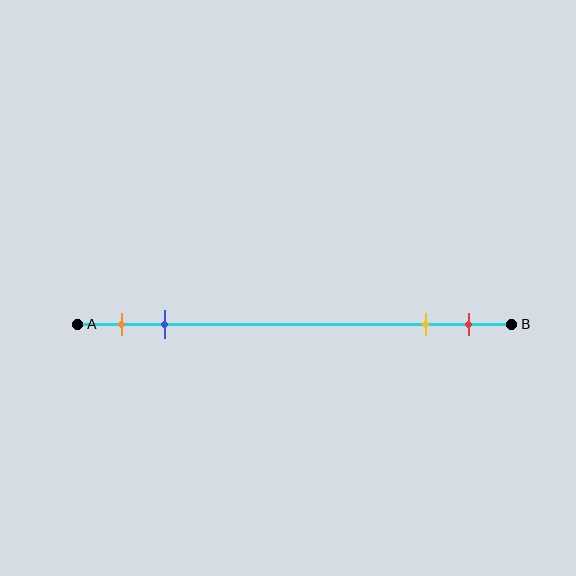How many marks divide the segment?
There are 4 marks dividing the segment.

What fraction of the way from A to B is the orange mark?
The orange mark is approximately 10% (0.1) of the way from A to B.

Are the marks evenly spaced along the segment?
No, the marks are not evenly spaced.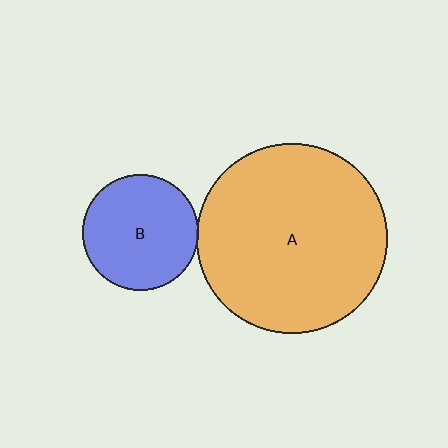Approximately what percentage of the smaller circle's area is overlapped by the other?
Approximately 5%.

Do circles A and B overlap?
Yes.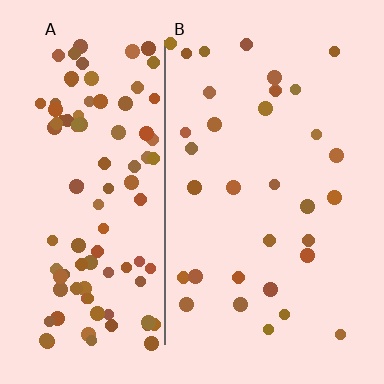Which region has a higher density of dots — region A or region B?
A (the left).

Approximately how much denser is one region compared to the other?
Approximately 3.2× — region A over region B.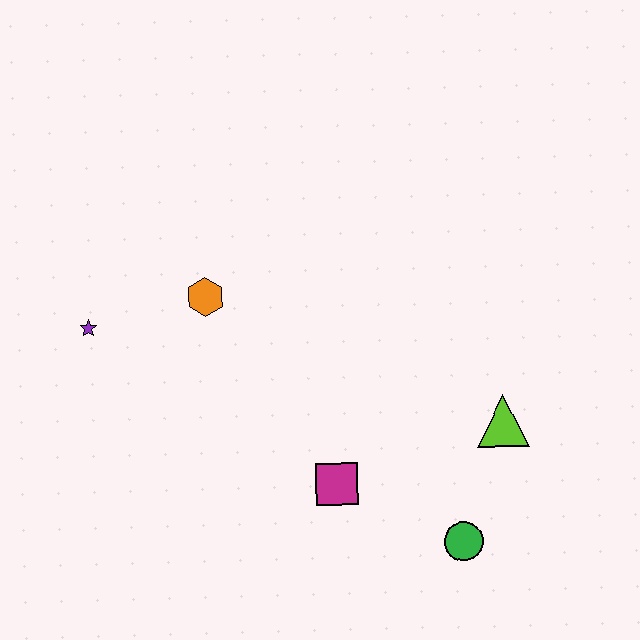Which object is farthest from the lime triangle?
The purple star is farthest from the lime triangle.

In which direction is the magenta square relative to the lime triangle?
The magenta square is to the left of the lime triangle.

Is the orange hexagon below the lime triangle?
No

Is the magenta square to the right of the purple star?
Yes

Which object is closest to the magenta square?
The green circle is closest to the magenta square.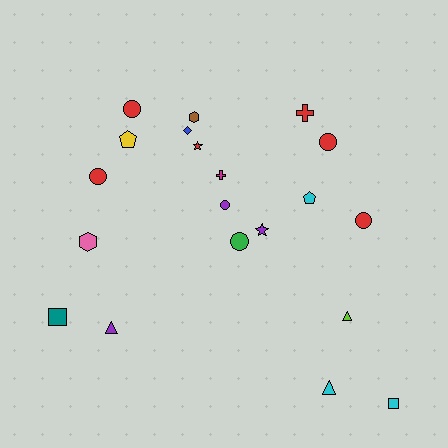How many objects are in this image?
There are 20 objects.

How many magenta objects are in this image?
There is 1 magenta object.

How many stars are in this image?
There are 2 stars.